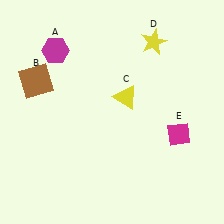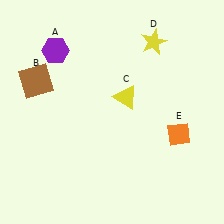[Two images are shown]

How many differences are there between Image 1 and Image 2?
There are 2 differences between the two images.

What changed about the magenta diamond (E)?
In Image 1, E is magenta. In Image 2, it changed to orange.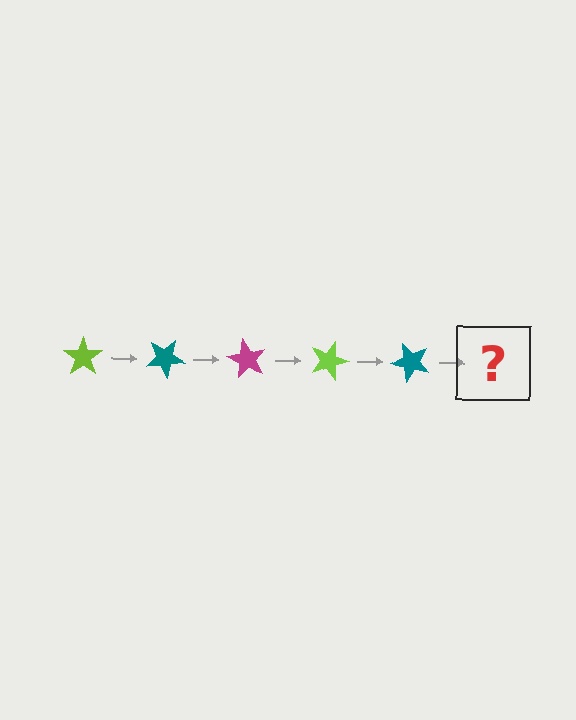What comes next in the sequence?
The next element should be a magenta star, rotated 150 degrees from the start.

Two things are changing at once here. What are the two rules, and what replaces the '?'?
The two rules are that it rotates 30 degrees each step and the color cycles through lime, teal, and magenta. The '?' should be a magenta star, rotated 150 degrees from the start.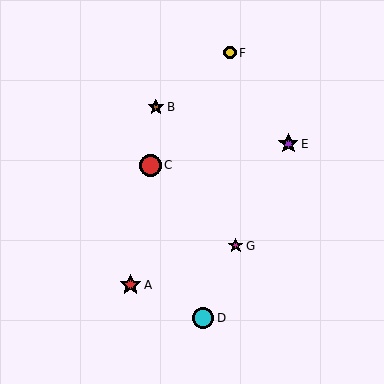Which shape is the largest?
The red circle (labeled C) is the largest.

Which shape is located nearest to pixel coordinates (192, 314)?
The cyan circle (labeled D) at (203, 318) is nearest to that location.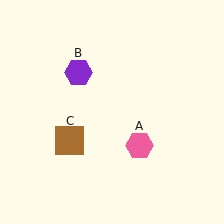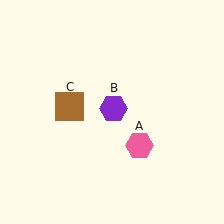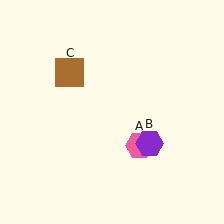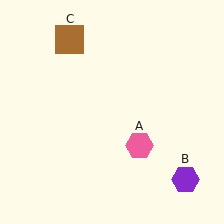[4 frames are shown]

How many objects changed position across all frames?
2 objects changed position: purple hexagon (object B), brown square (object C).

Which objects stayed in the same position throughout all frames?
Pink hexagon (object A) remained stationary.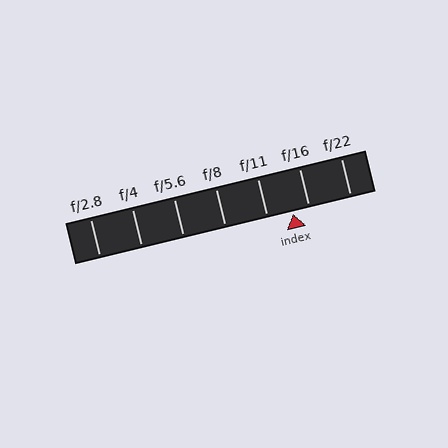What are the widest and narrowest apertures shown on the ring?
The widest aperture shown is f/2.8 and the narrowest is f/22.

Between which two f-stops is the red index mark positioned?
The index mark is between f/11 and f/16.